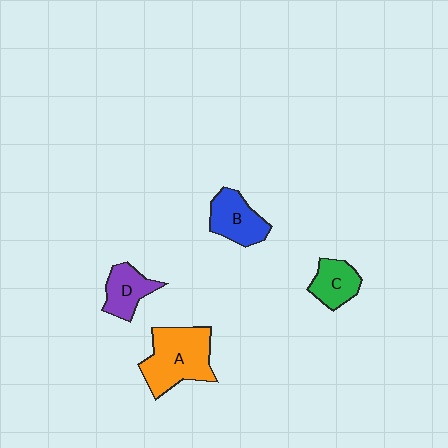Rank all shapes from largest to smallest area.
From largest to smallest: A (orange), B (blue), D (purple), C (green).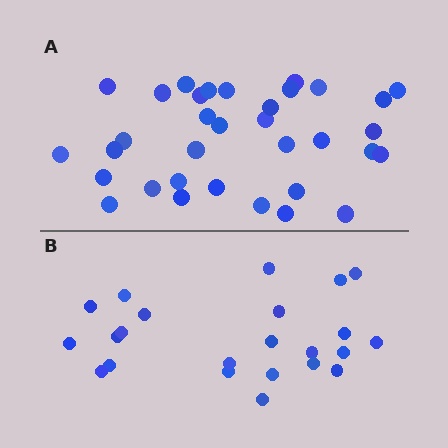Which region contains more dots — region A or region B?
Region A (the top region) has more dots.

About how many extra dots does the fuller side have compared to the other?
Region A has roughly 12 or so more dots than region B.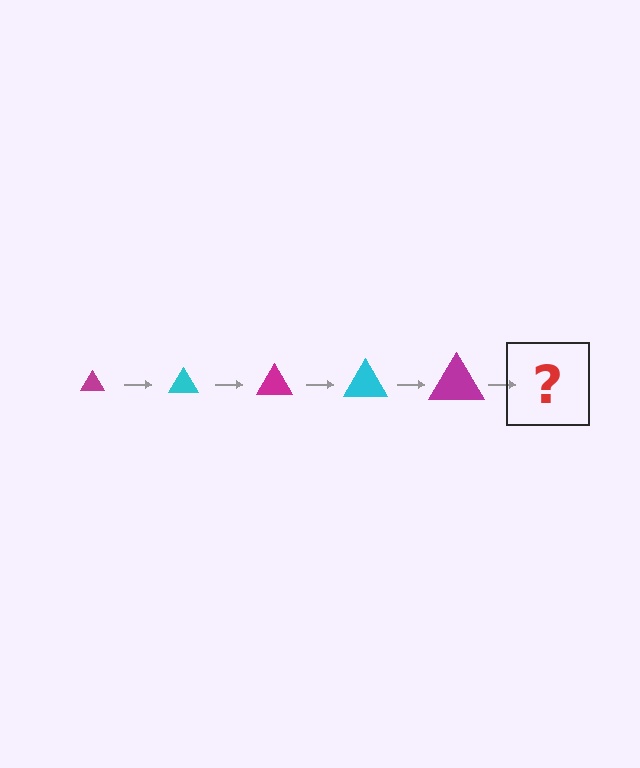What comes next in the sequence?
The next element should be a cyan triangle, larger than the previous one.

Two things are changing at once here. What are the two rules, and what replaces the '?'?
The two rules are that the triangle grows larger each step and the color cycles through magenta and cyan. The '?' should be a cyan triangle, larger than the previous one.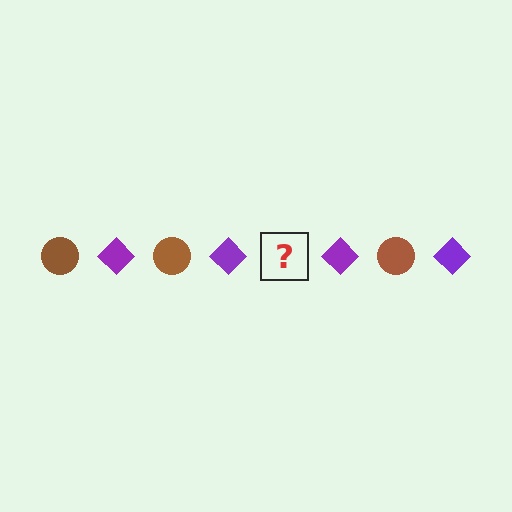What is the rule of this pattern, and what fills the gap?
The rule is that the pattern alternates between brown circle and purple diamond. The gap should be filled with a brown circle.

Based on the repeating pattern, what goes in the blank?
The blank should be a brown circle.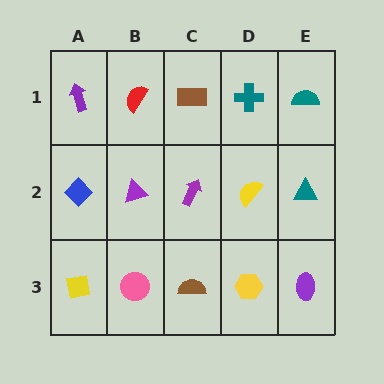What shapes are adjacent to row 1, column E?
A teal triangle (row 2, column E), a teal cross (row 1, column D).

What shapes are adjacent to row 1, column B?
A purple triangle (row 2, column B), a purple arrow (row 1, column A), a brown rectangle (row 1, column C).